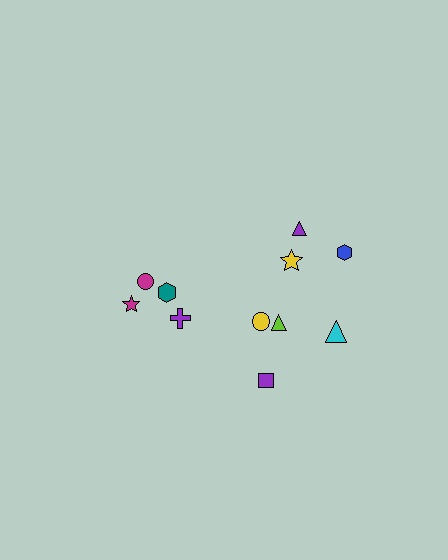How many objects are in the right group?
There are 7 objects.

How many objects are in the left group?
There are 4 objects.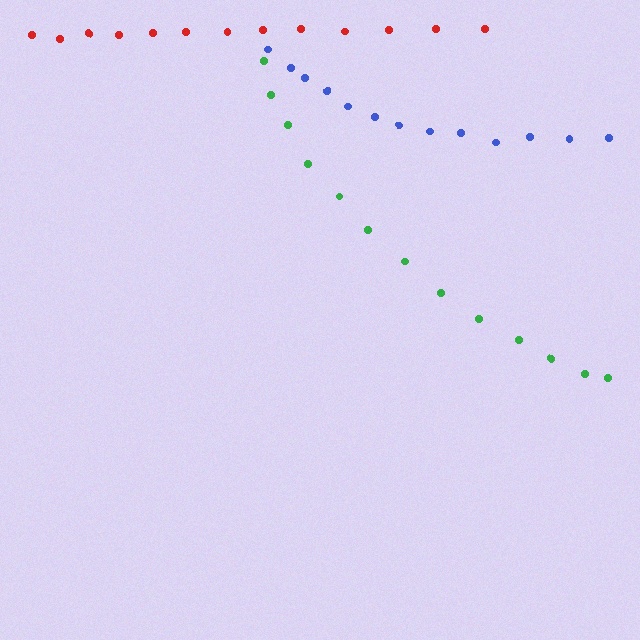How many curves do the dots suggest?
There are 3 distinct paths.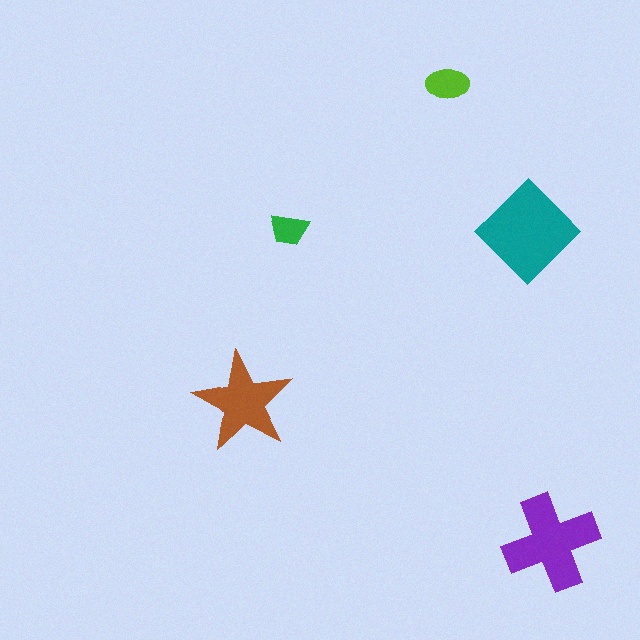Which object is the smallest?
The green trapezoid.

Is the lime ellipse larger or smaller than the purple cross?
Smaller.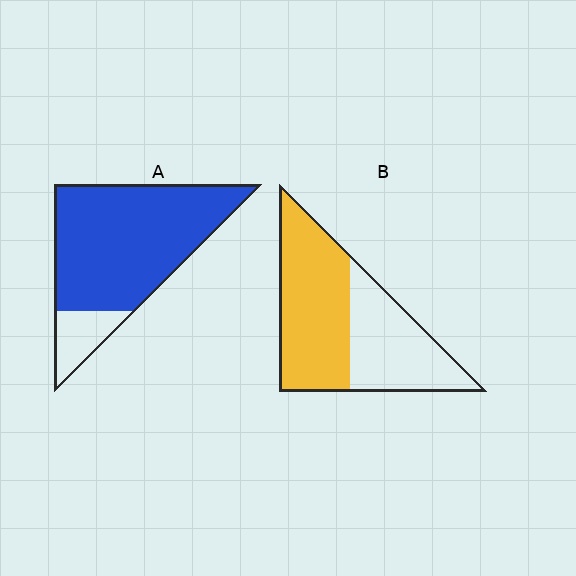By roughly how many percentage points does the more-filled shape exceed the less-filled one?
By roughly 30 percentage points (A over B).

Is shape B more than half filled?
Yes.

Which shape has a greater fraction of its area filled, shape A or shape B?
Shape A.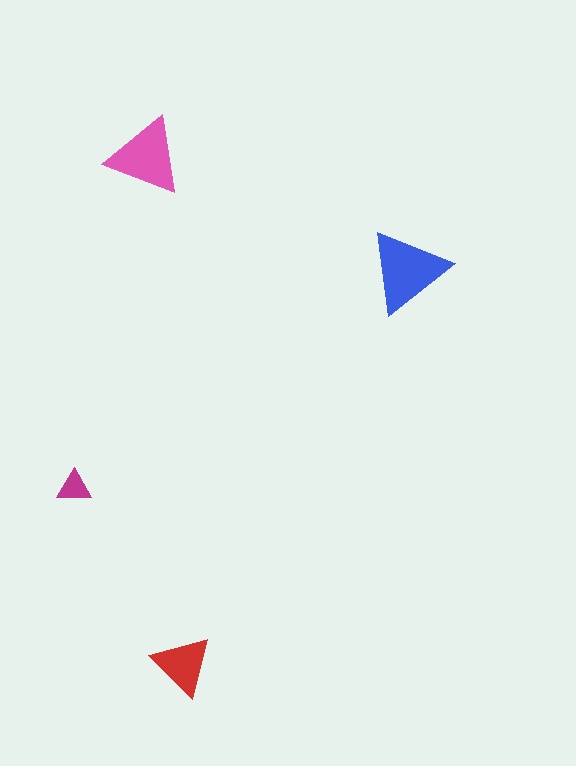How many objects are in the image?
There are 4 objects in the image.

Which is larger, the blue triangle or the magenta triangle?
The blue one.